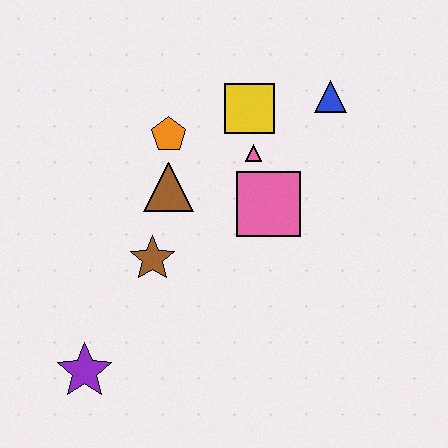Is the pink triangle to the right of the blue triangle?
No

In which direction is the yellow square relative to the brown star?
The yellow square is above the brown star.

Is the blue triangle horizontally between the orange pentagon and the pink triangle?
No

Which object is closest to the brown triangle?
The orange pentagon is closest to the brown triangle.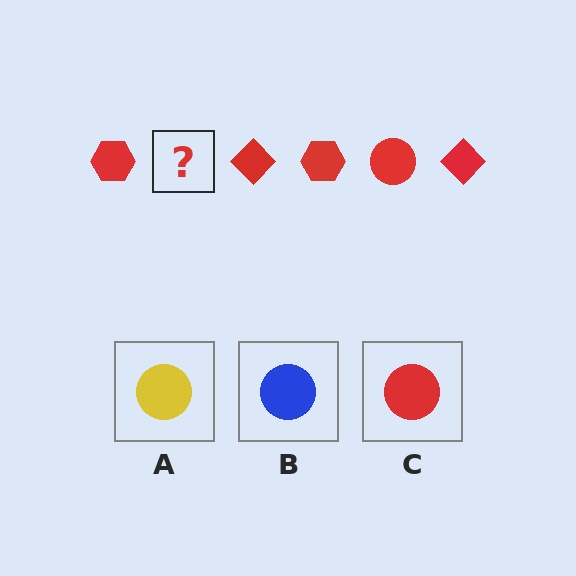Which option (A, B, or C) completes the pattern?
C.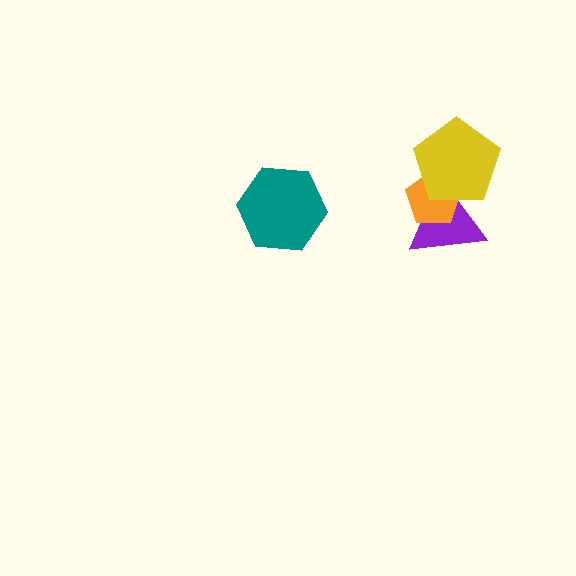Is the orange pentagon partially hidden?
Yes, it is partially covered by another shape.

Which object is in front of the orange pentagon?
The yellow pentagon is in front of the orange pentagon.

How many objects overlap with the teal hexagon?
0 objects overlap with the teal hexagon.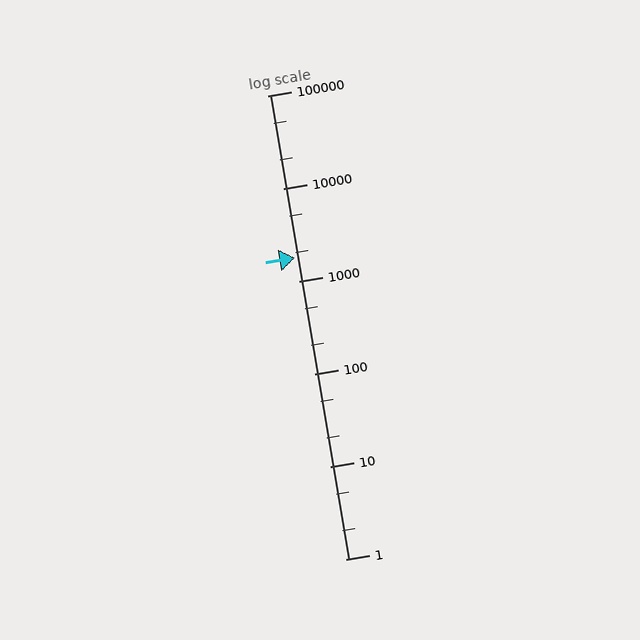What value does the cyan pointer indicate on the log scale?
The pointer indicates approximately 1800.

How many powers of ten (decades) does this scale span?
The scale spans 5 decades, from 1 to 100000.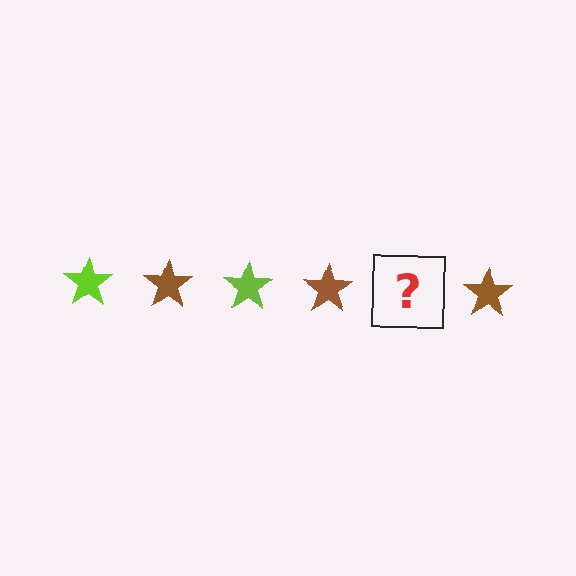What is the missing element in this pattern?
The missing element is a lime star.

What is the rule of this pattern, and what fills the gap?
The rule is that the pattern cycles through lime, brown stars. The gap should be filled with a lime star.